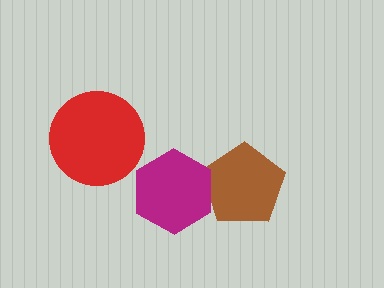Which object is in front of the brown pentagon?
The magenta hexagon is in front of the brown pentagon.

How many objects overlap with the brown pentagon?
1 object overlaps with the brown pentagon.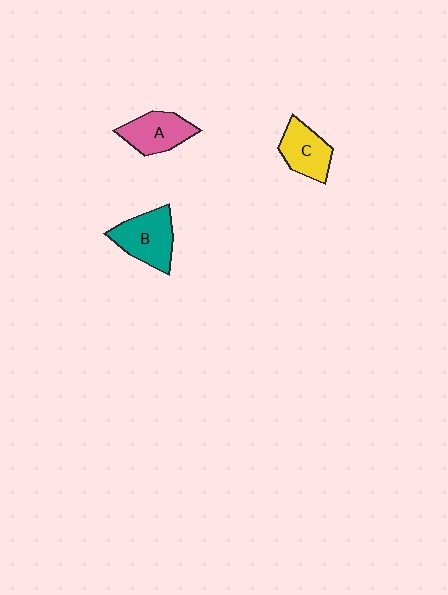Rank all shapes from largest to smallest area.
From largest to smallest: B (teal), A (pink), C (yellow).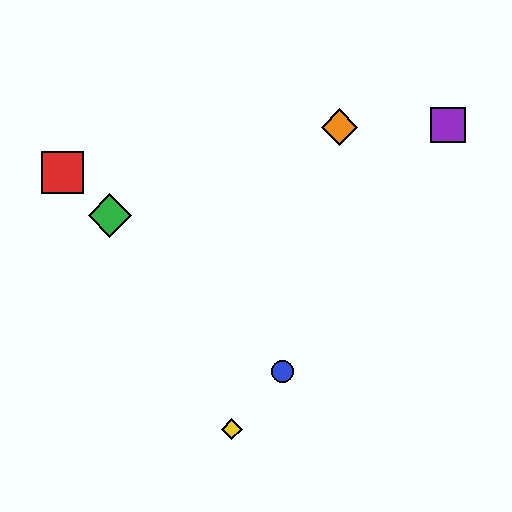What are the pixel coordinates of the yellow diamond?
The yellow diamond is at (232, 429).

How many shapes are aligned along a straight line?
3 shapes (the red square, the blue circle, the green diamond) are aligned along a straight line.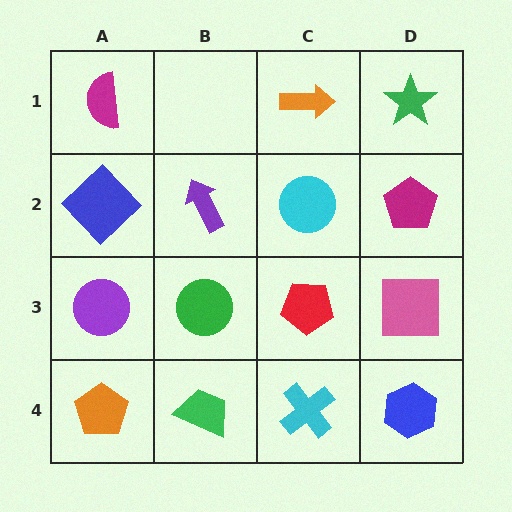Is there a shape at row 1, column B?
No, that cell is empty.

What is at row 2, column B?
A purple arrow.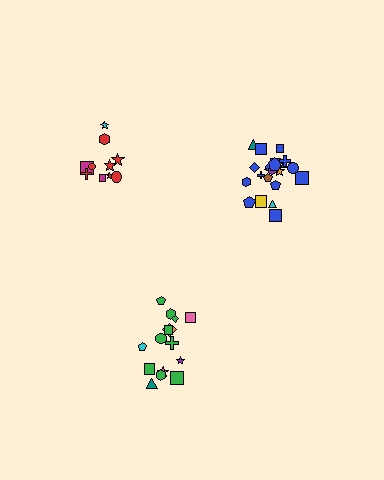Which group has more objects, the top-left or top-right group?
The top-right group.